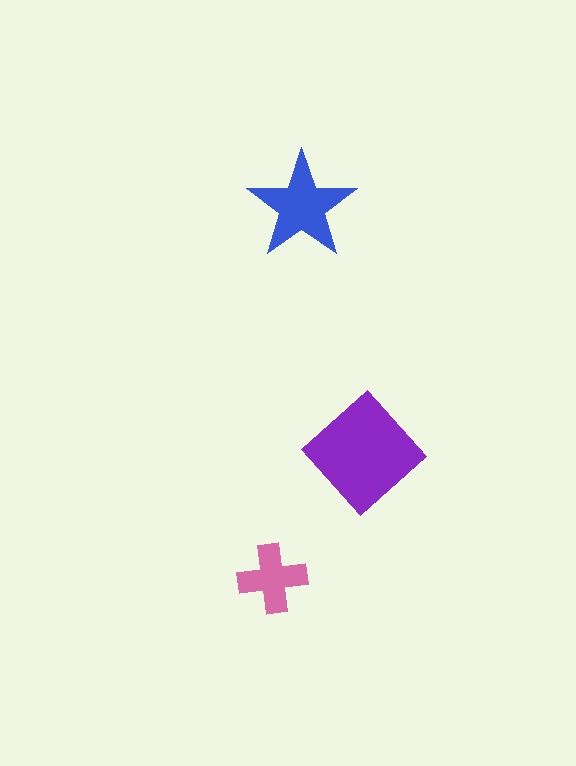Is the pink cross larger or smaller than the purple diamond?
Smaller.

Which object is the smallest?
The pink cross.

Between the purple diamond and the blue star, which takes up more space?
The purple diamond.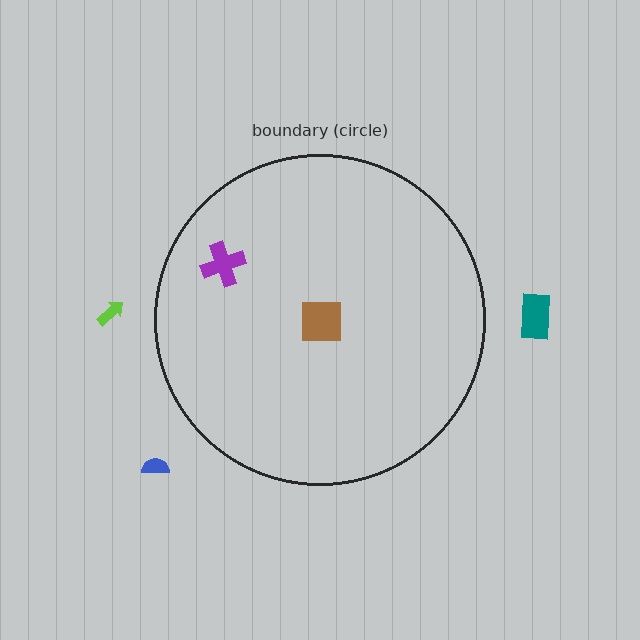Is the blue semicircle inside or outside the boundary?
Outside.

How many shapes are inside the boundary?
2 inside, 3 outside.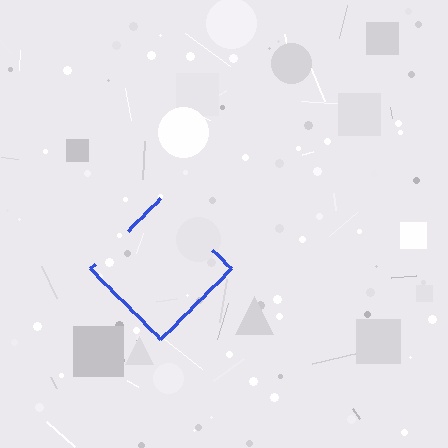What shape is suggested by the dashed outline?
The dashed outline suggests a diamond.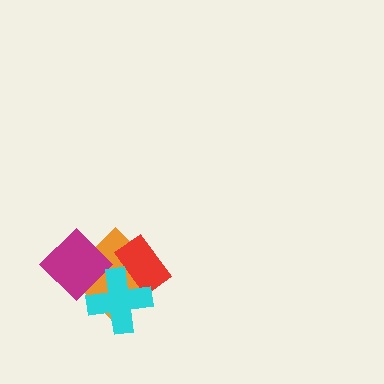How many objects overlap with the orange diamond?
3 objects overlap with the orange diamond.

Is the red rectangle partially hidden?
Yes, it is partially covered by another shape.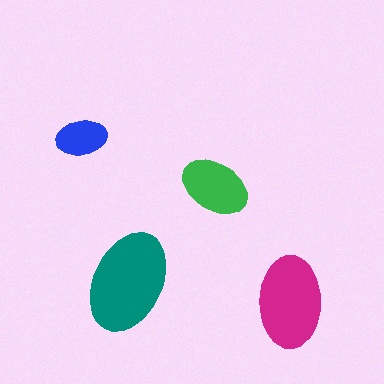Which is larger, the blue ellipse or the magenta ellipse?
The magenta one.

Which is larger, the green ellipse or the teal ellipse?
The teal one.